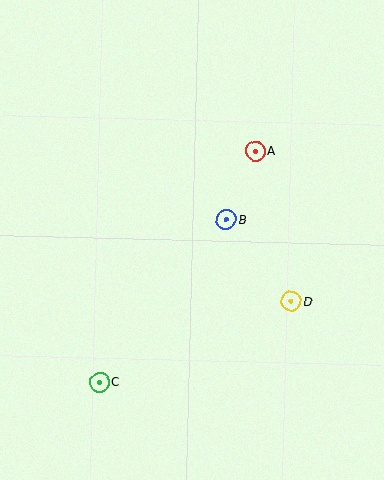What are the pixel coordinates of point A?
Point A is at (255, 151).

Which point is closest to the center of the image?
Point B at (226, 220) is closest to the center.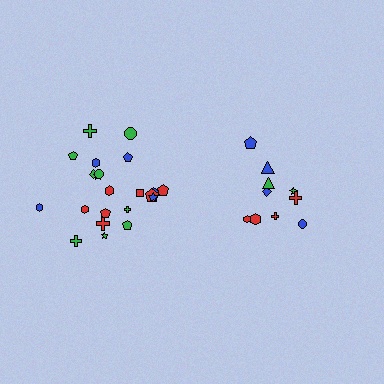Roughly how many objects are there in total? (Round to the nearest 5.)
Roughly 30 objects in total.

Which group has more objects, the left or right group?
The left group.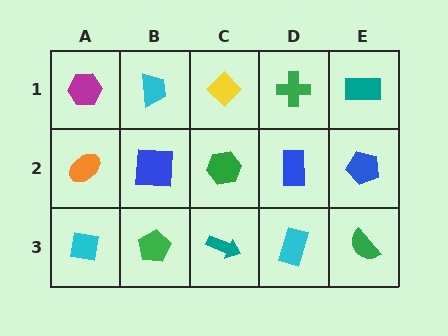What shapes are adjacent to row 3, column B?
A blue square (row 2, column B), a cyan square (row 3, column A), a teal arrow (row 3, column C).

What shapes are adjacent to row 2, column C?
A yellow diamond (row 1, column C), a teal arrow (row 3, column C), a blue square (row 2, column B), a blue rectangle (row 2, column D).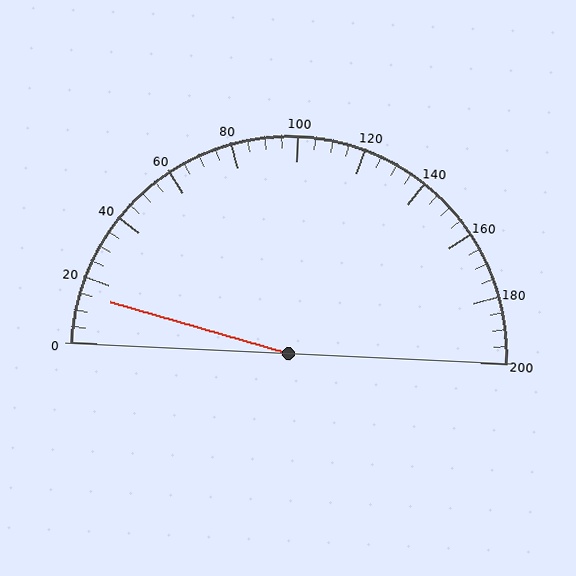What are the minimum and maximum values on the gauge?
The gauge ranges from 0 to 200.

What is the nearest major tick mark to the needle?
The nearest major tick mark is 20.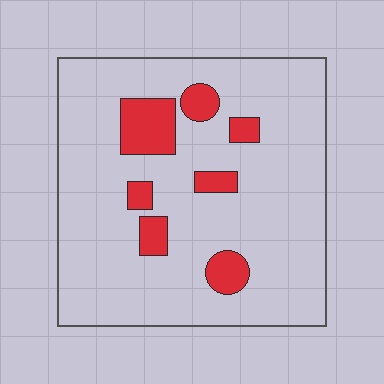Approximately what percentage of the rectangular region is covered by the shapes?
Approximately 15%.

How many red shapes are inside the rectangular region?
7.